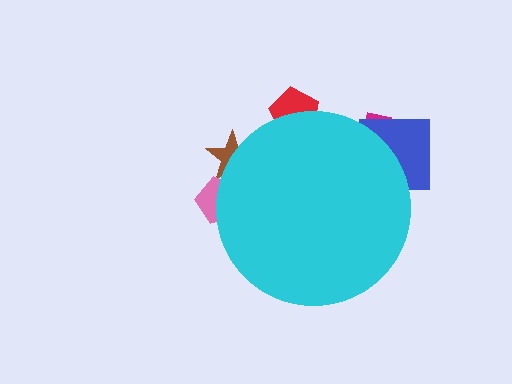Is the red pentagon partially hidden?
Yes, the red pentagon is partially hidden behind the cyan circle.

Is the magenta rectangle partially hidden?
Yes, the magenta rectangle is partially hidden behind the cyan circle.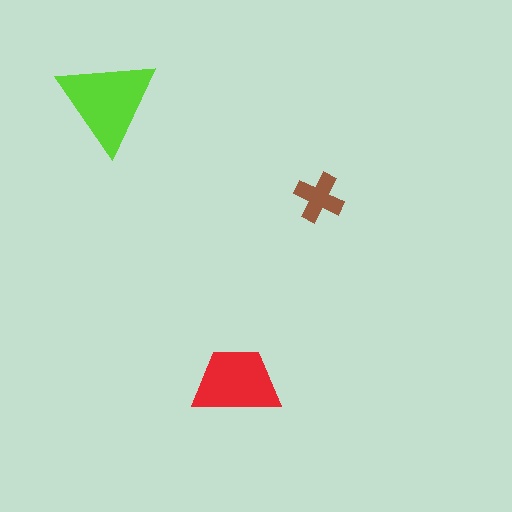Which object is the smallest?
The brown cross.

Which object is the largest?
The lime triangle.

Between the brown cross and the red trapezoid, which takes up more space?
The red trapezoid.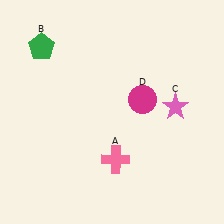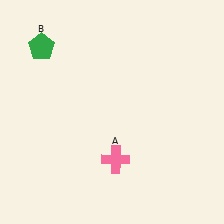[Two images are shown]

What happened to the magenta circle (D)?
The magenta circle (D) was removed in Image 2. It was in the top-right area of Image 1.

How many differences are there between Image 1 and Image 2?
There are 2 differences between the two images.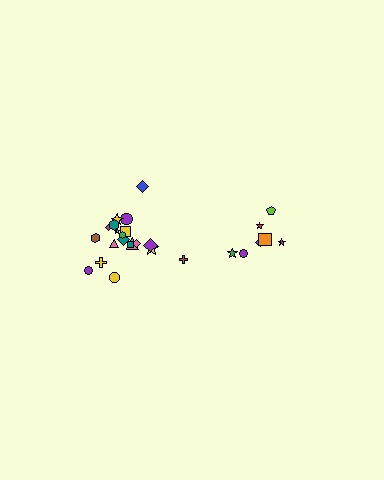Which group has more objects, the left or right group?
The left group.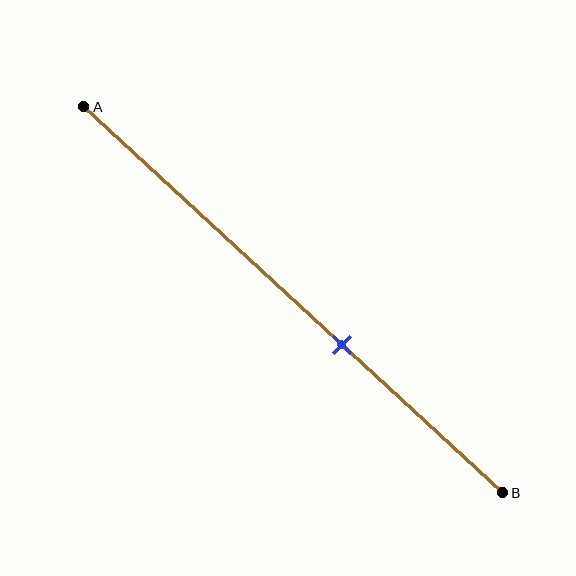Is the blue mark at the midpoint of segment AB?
No, the mark is at about 60% from A, not at the 50% midpoint.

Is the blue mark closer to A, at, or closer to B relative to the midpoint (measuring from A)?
The blue mark is closer to point B than the midpoint of segment AB.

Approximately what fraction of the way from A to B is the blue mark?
The blue mark is approximately 60% of the way from A to B.